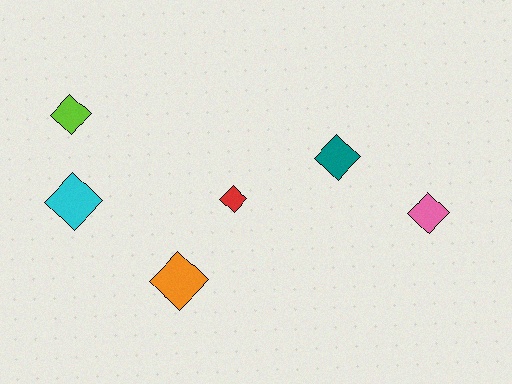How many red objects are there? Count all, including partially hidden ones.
There is 1 red object.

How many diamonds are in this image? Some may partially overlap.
There are 6 diamonds.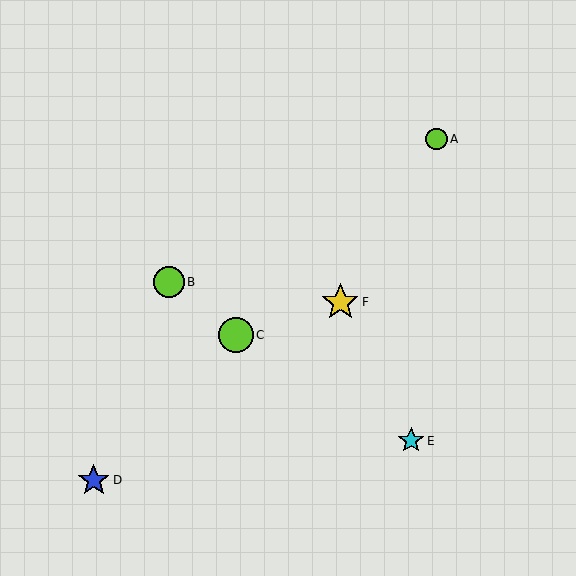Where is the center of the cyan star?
The center of the cyan star is at (411, 441).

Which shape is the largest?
The yellow star (labeled F) is the largest.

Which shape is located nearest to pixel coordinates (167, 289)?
The lime circle (labeled B) at (169, 282) is nearest to that location.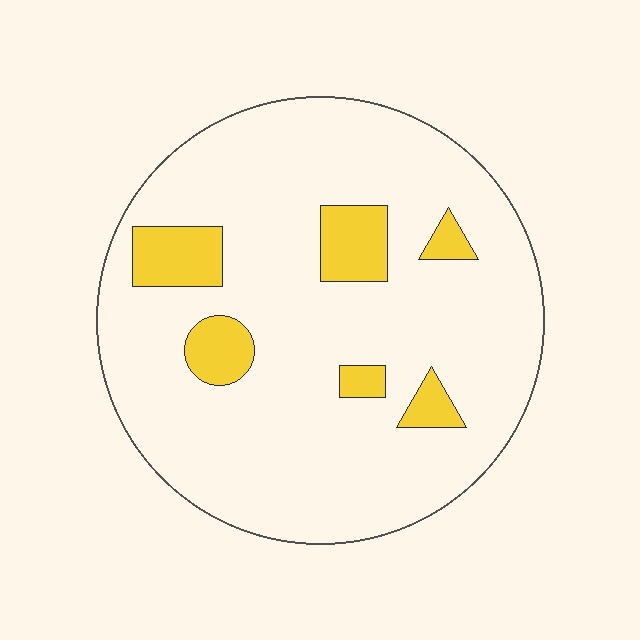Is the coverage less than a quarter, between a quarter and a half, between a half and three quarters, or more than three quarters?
Less than a quarter.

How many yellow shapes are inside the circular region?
6.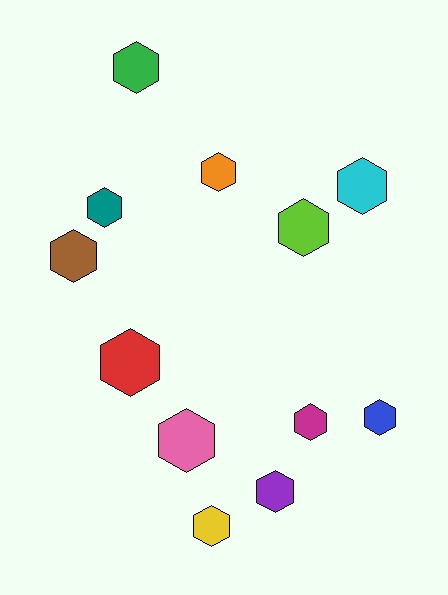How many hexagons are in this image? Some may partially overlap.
There are 12 hexagons.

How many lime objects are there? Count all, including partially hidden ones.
There is 1 lime object.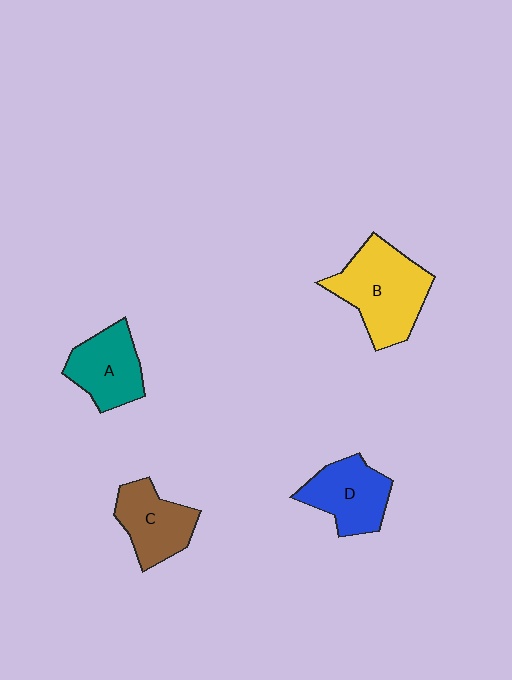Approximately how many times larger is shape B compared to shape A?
Approximately 1.5 times.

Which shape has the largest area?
Shape B (yellow).